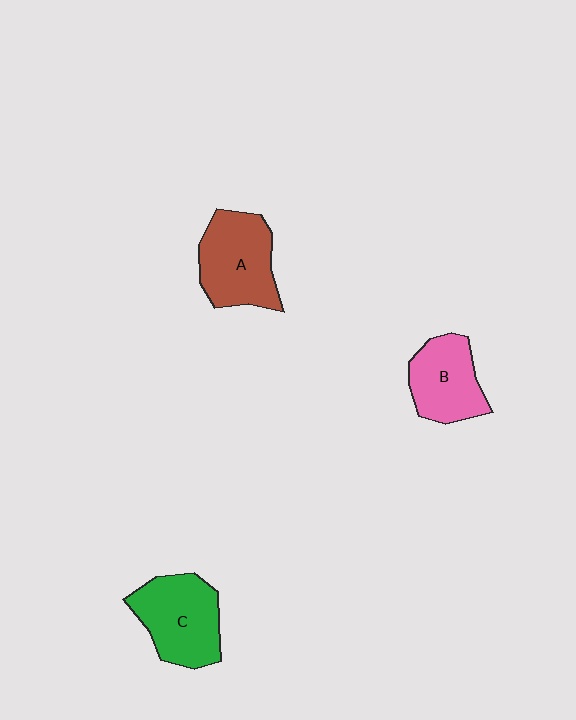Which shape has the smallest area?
Shape B (pink).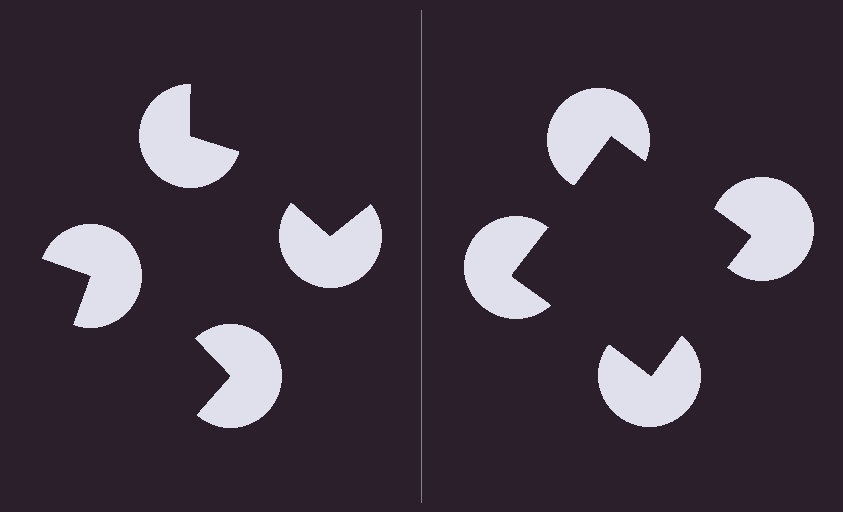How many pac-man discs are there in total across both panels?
8 — 4 on each side.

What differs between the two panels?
The pac-man discs are positioned identically on both sides; only the wedge orientations differ. On the right they align to a square; on the left they are misaligned.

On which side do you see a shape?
An illusory square appears on the right side. On the left side the wedge cuts are rotated, so no coherent shape forms.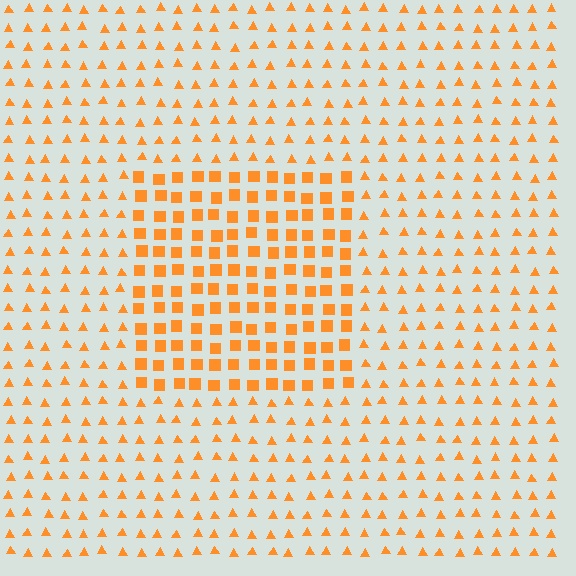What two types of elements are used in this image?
The image uses squares inside the rectangle region and triangles outside it.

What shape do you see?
I see a rectangle.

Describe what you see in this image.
The image is filled with small orange elements arranged in a uniform grid. A rectangle-shaped region contains squares, while the surrounding area contains triangles. The boundary is defined purely by the change in element shape.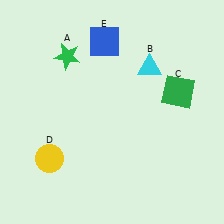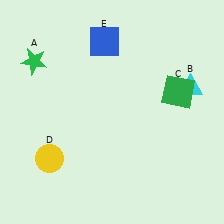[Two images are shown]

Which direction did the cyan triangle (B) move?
The cyan triangle (B) moved right.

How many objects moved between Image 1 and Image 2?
2 objects moved between the two images.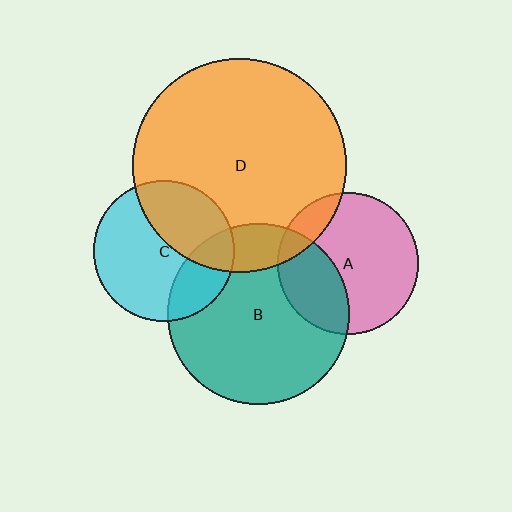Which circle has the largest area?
Circle D (orange).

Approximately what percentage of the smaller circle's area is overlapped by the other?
Approximately 30%.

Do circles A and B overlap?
Yes.